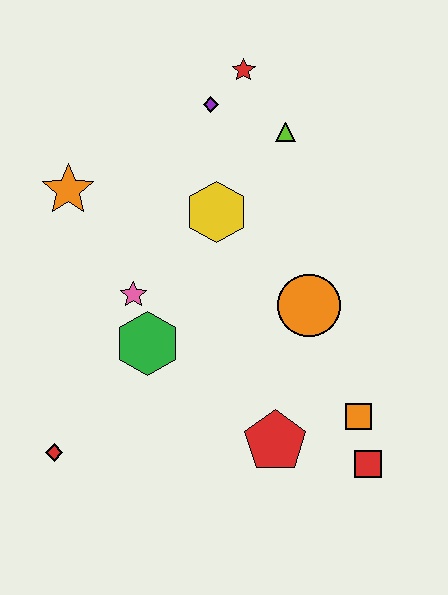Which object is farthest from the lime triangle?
The red diamond is farthest from the lime triangle.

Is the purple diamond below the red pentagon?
No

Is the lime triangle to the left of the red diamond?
No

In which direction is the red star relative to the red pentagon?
The red star is above the red pentagon.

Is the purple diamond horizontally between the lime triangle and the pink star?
Yes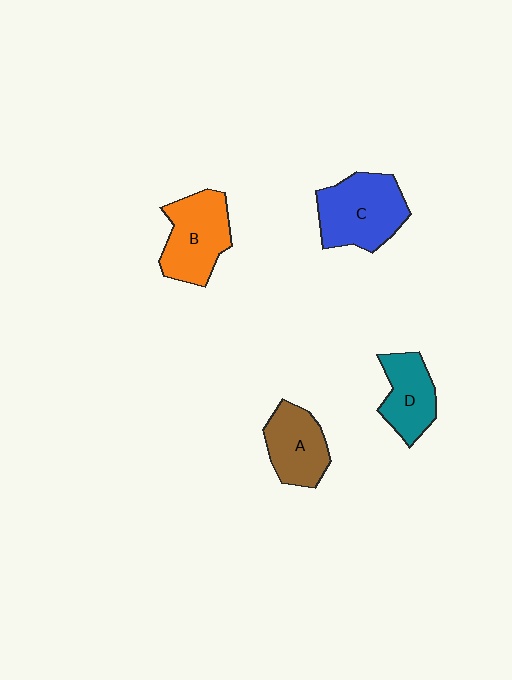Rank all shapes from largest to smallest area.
From largest to smallest: C (blue), B (orange), A (brown), D (teal).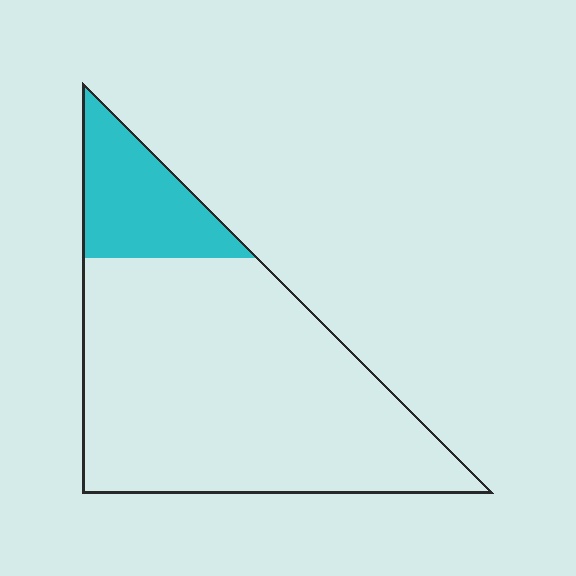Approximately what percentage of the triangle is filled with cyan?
Approximately 20%.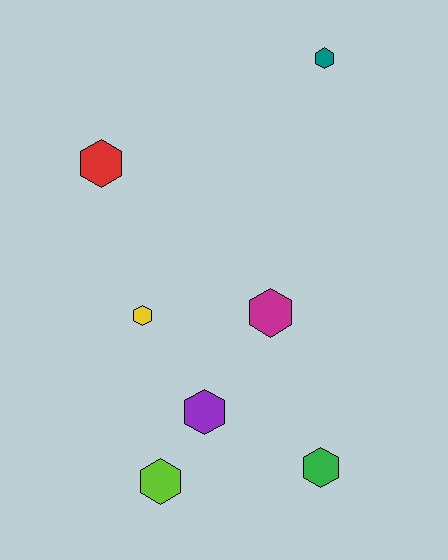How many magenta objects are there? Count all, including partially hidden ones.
There is 1 magenta object.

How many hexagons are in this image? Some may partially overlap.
There are 7 hexagons.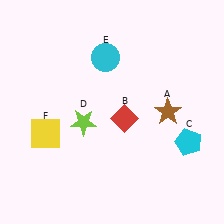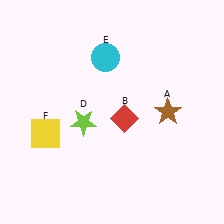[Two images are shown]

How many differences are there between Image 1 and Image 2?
There is 1 difference between the two images.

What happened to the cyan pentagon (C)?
The cyan pentagon (C) was removed in Image 2. It was in the bottom-right area of Image 1.